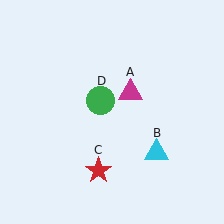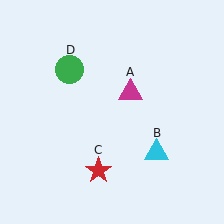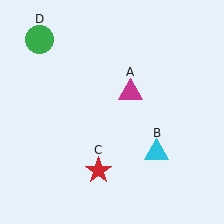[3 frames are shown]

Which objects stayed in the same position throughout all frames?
Magenta triangle (object A) and cyan triangle (object B) and red star (object C) remained stationary.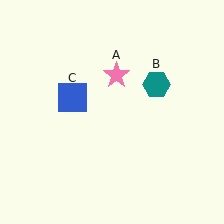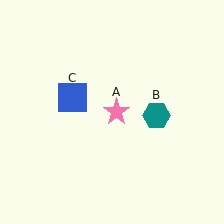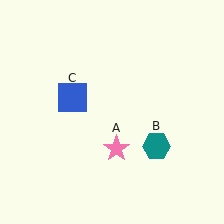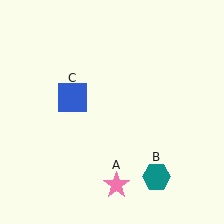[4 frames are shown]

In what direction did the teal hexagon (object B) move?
The teal hexagon (object B) moved down.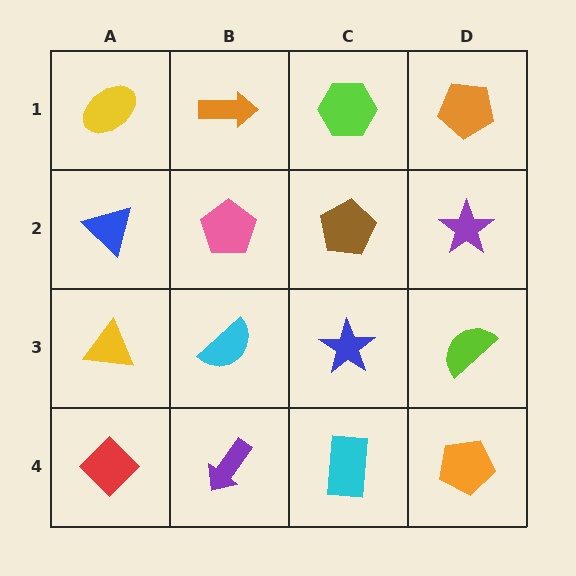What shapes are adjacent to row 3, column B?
A pink pentagon (row 2, column B), a purple arrow (row 4, column B), a yellow triangle (row 3, column A), a blue star (row 3, column C).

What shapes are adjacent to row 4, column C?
A blue star (row 3, column C), a purple arrow (row 4, column B), an orange pentagon (row 4, column D).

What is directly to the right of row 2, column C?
A purple star.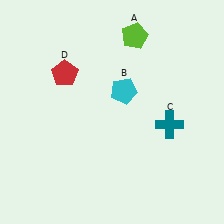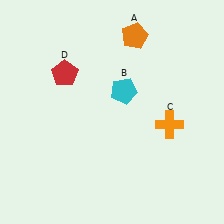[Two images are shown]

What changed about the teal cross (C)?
In Image 1, C is teal. In Image 2, it changed to orange.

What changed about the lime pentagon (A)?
In Image 1, A is lime. In Image 2, it changed to orange.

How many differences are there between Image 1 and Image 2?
There are 2 differences between the two images.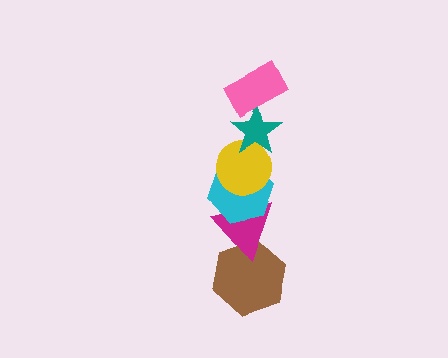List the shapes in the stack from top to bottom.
From top to bottom: the pink rectangle, the teal star, the yellow circle, the cyan hexagon, the magenta triangle, the brown hexagon.